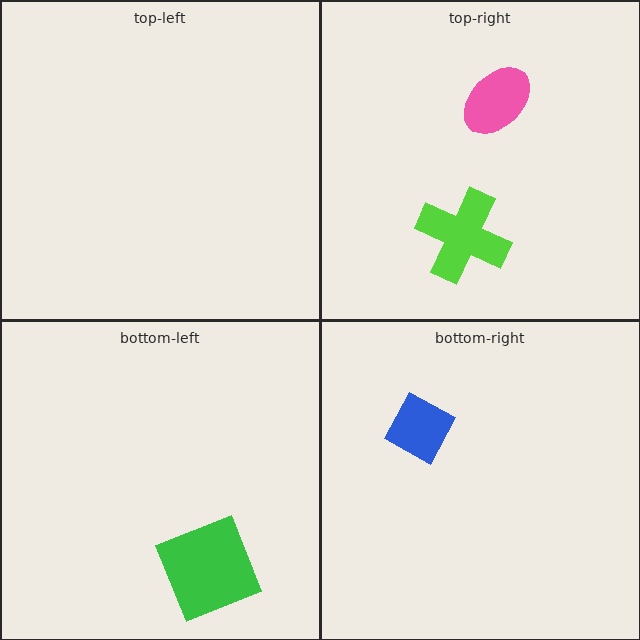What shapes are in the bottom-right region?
The blue diamond.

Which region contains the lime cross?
The top-right region.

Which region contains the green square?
The bottom-left region.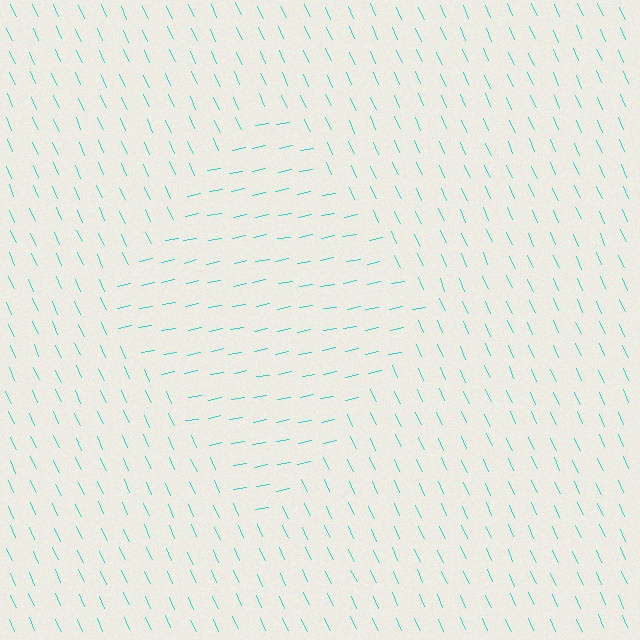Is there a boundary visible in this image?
Yes, there is a texture boundary formed by a change in line orientation.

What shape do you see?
I see a diamond.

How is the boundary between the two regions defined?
The boundary is defined purely by a change in line orientation (approximately 77 degrees difference). All lines are the same color and thickness.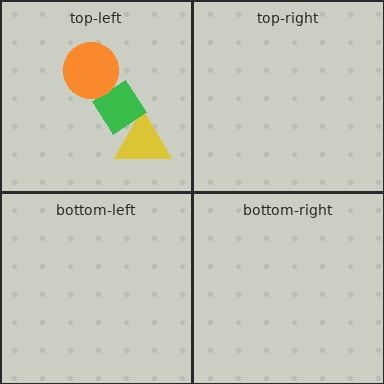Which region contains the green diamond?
The top-left region.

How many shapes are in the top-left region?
3.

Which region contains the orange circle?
The top-left region.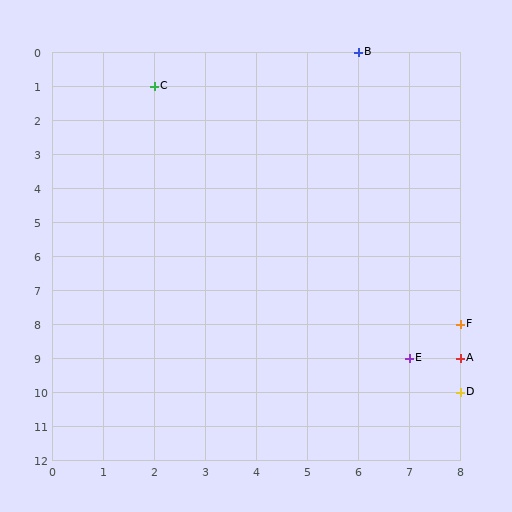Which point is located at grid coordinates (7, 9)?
Point E is at (7, 9).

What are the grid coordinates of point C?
Point C is at grid coordinates (2, 1).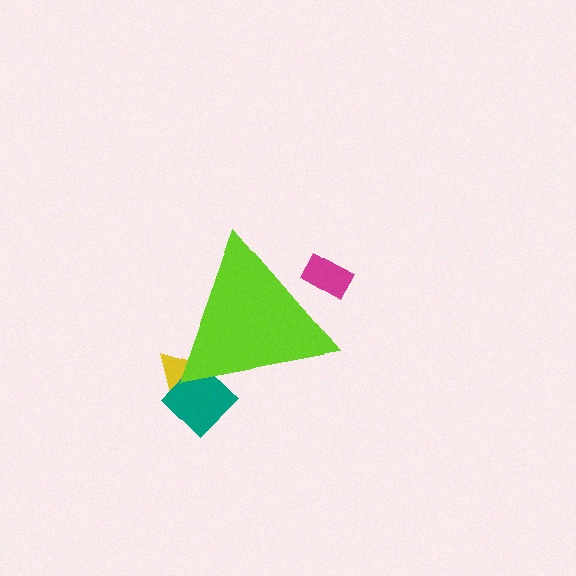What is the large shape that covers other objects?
A lime triangle.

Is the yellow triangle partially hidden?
Yes, the yellow triangle is partially hidden behind the lime triangle.